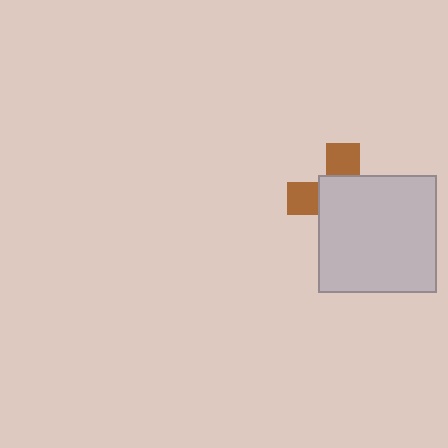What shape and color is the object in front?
The object in front is a light gray square.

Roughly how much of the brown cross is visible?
A small part of it is visible (roughly 33%).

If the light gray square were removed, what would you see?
You would see the complete brown cross.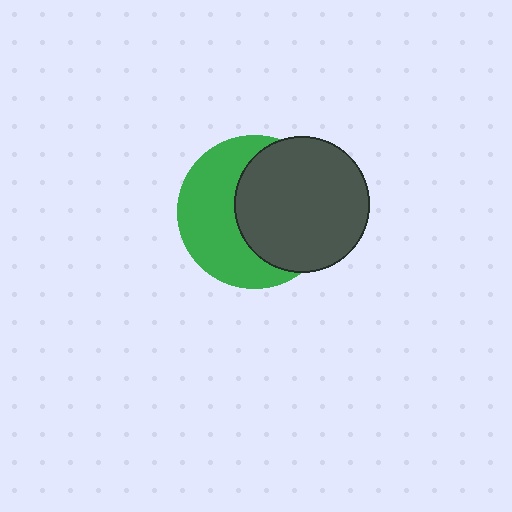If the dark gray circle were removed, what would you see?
You would see the complete green circle.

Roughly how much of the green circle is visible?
About half of it is visible (roughly 48%).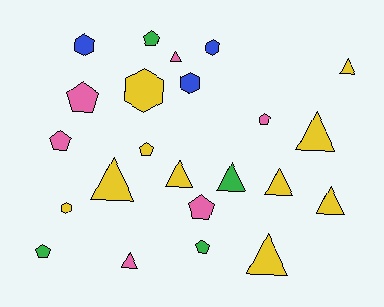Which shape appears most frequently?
Triangle, with 10 objects.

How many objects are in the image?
There are 23 objects.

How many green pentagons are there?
There are 3 green pentagons.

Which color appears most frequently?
Yellow, with 10 objects.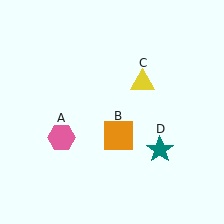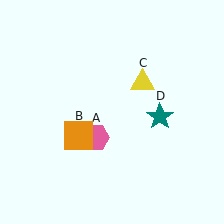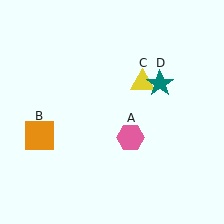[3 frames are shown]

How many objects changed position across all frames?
3 objects changed position: pink hexagon (object A), orange square (object B), teal star (object D).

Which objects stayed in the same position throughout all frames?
Yellow triangle (object C) remained stationary.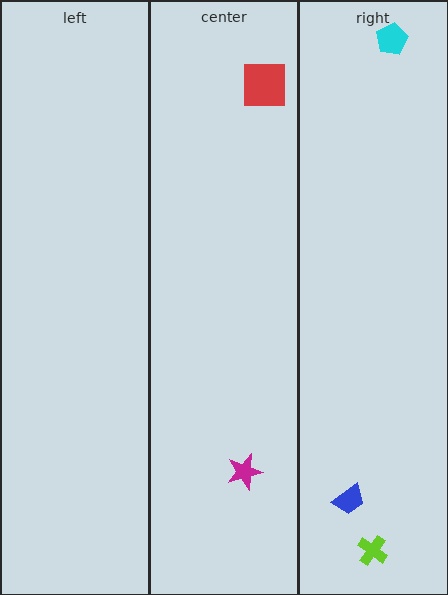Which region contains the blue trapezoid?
The right region.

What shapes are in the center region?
The red square, the magenta star.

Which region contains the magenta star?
The center region.